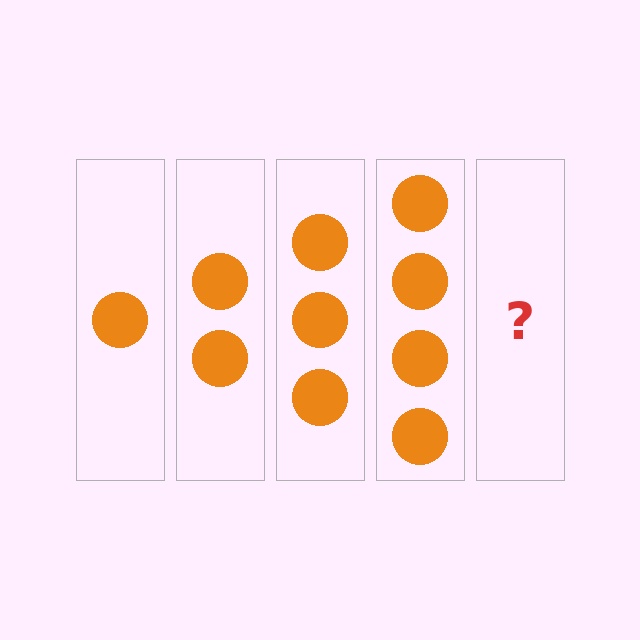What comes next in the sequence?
The next element should be 5 circles.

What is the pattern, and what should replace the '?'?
The pattern is that each step adds one more circle. The '?' should be 5 circles.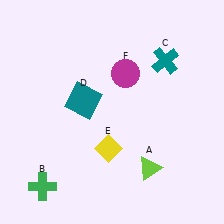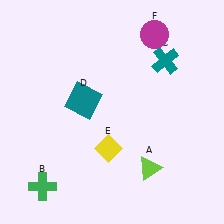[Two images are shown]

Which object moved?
The magenta circle (F) moved up.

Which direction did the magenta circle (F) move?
The magenta circle (F) moved up.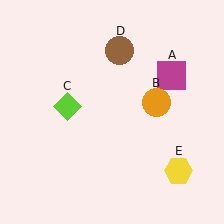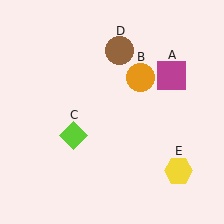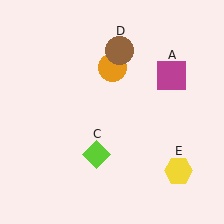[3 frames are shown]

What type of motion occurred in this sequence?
The orange circle (object B), lime diamond (object C) rotated counterclockwise around the center of the scene.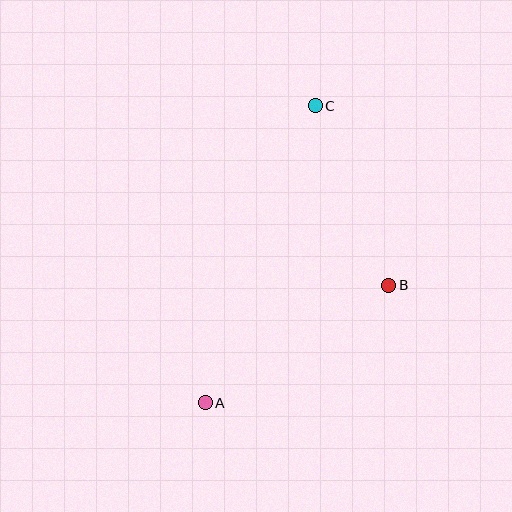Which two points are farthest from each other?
Points A and C are farthest from each other.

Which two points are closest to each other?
Points B and C are closest to each other.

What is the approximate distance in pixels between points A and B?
The distance between A and B is approximately 218 pixels.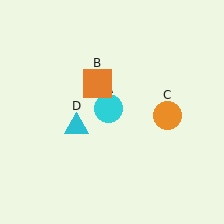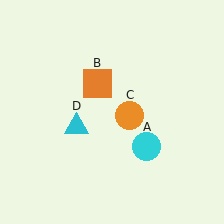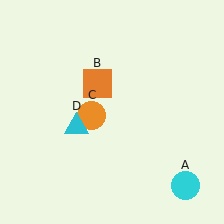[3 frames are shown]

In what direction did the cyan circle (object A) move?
The cyan circle (object A) moved down and to the right.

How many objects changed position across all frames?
2 objects changed position: cyan circle (object A), orange circle (object C).